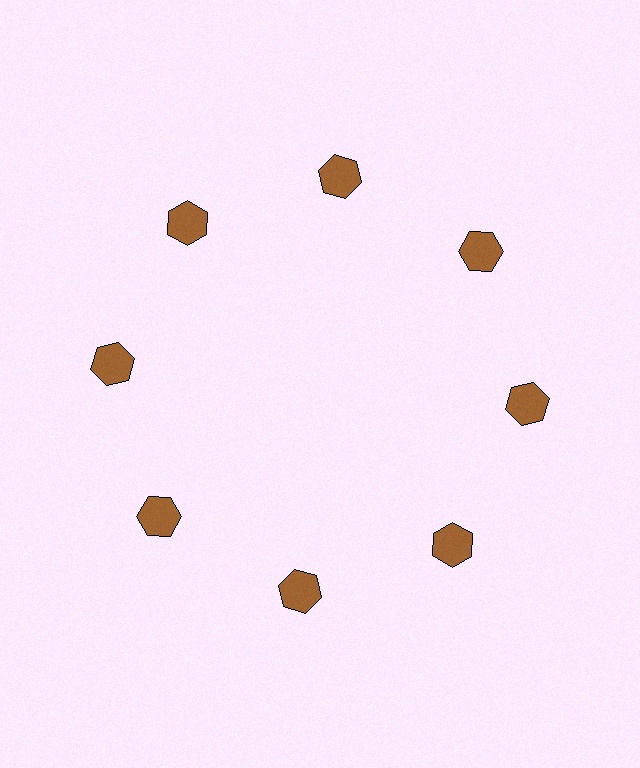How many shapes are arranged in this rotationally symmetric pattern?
There are 8 shapes, arranged in 8 groups of 1.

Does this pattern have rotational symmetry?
Yes, this pattern has 8-fold rotational symmetry. It looks the same after rotating 45 degrees around the center.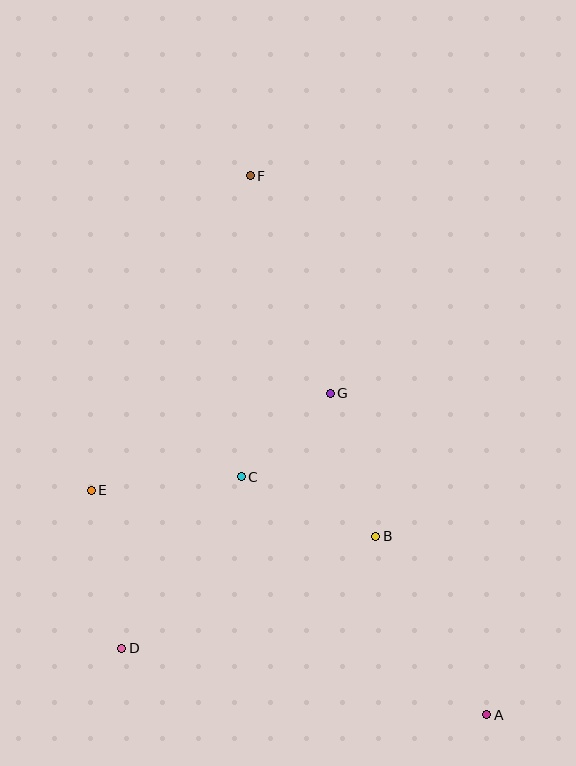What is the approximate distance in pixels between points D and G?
The distance between D and G is approximately 329 pixels.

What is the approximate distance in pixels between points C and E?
The distance between C and E is approximately 150 pixels.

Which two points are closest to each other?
Points C and G are closest to each other.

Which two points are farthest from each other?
Points A and F are farthest from each other.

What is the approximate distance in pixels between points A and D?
The distance between A and D is approximately 371 pixels.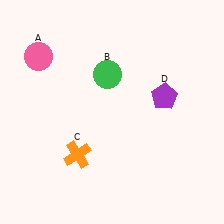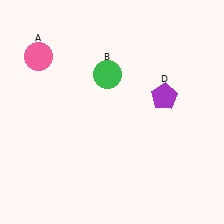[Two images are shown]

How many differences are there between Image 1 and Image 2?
There is 1 difference between the two images.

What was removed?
The orange cross (C) was removed in Image 2.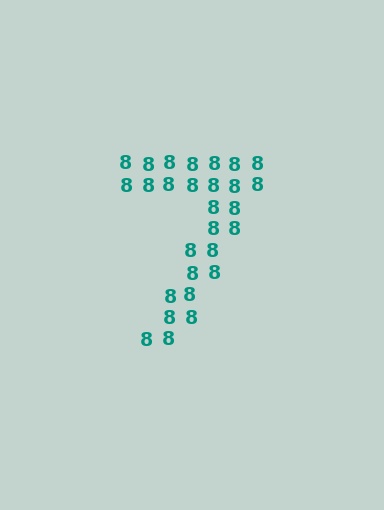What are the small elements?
The small elements are digit 8's.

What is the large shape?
The large shape is the digit 7.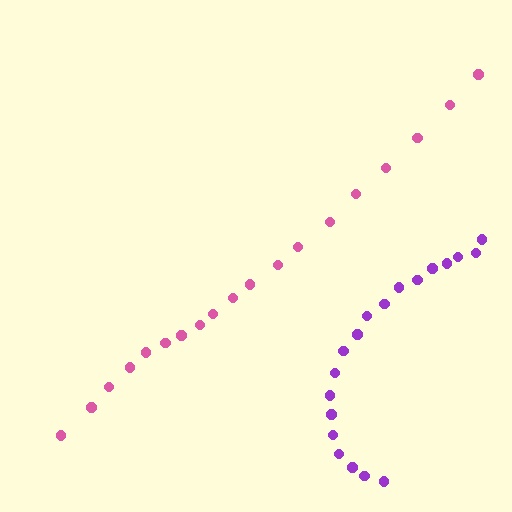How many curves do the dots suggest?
There are 2 distinct paths.